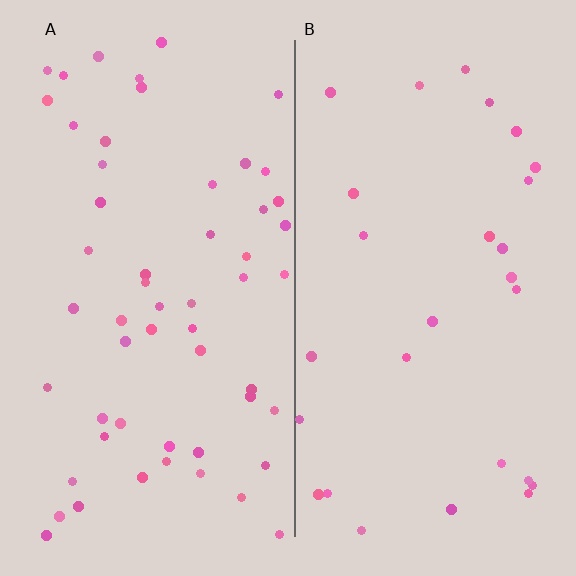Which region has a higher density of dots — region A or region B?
A (the left).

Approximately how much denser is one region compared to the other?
Approximately 2.0× — region A over region B.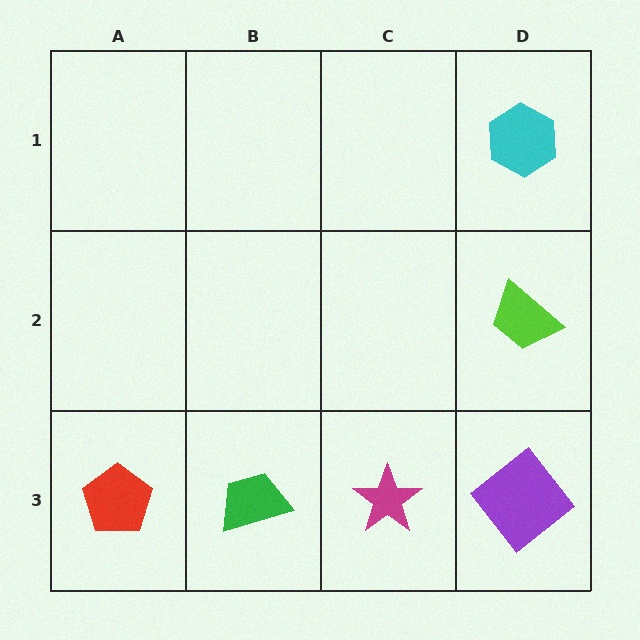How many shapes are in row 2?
1 shape.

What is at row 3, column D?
A purple diamond.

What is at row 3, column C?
A magenta star.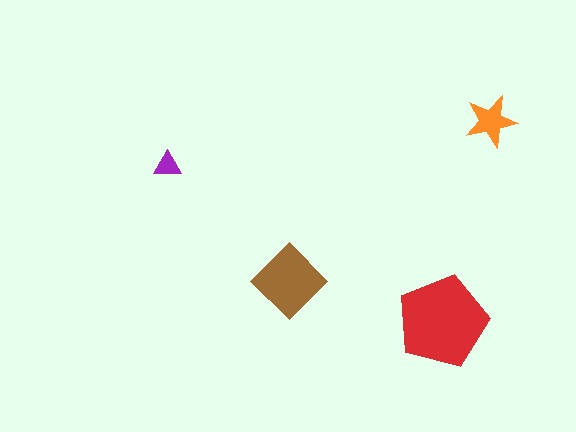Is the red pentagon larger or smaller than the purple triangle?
Larger.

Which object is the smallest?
The purple triangle.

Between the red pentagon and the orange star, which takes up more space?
The red pentagon.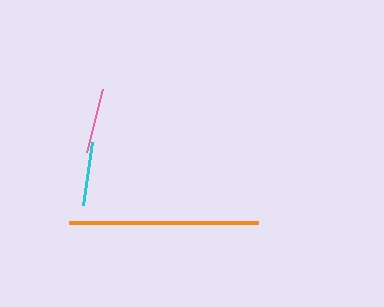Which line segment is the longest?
The orange line is the longest at approximately 188 pixels.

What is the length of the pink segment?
The pink segment is approximately 66 pixels long.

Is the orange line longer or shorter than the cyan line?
The orange line is longer than the cyan line.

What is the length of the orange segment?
The orange segment is approximately 188 pixels long.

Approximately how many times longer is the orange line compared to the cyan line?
The orange line is approximately 3.0 times the length of the cyan line.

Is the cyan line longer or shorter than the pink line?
The pink line is longer than the cyan line.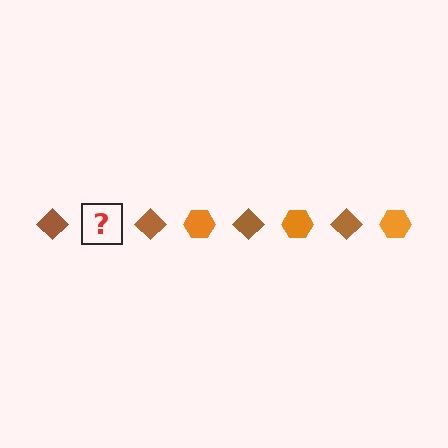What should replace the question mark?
The question mark should be replaced with an orange hexagon.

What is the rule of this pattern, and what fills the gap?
The rule is that the pattern alternates between brown diamond and orange hexagon. The gap should be filled with an orange hexagon.